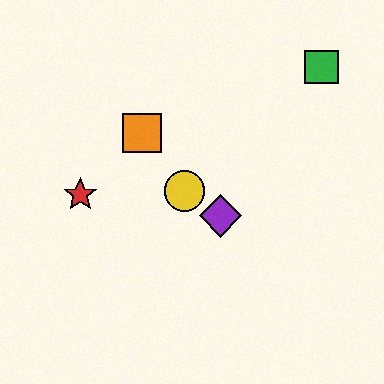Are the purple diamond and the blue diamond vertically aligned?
Yes, both are at x≈220.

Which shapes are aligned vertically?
The blue diamond, the purple diamond are aligned vertically.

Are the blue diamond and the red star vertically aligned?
No, the blue diamond is at x≈220 and the red star is at x≈80.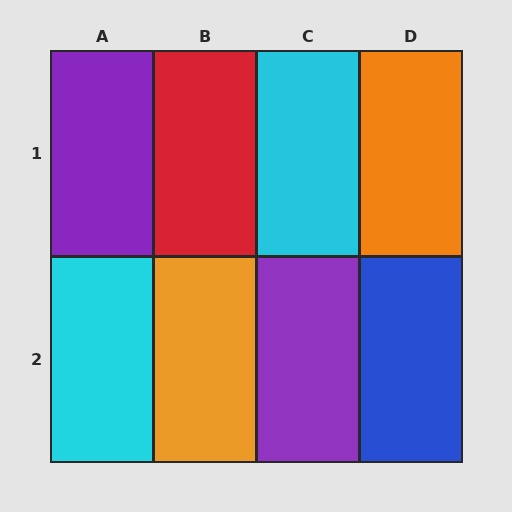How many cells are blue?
1 cell is blue.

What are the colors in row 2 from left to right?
Cyan, orange, purple, blue.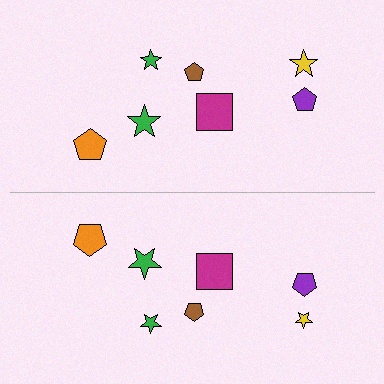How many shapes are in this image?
There are 14 shapes in this image.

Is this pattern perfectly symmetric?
No, the pattern is not perfectly symmetric. The yellow star on the bottom side has a different size than its mirror counterpart.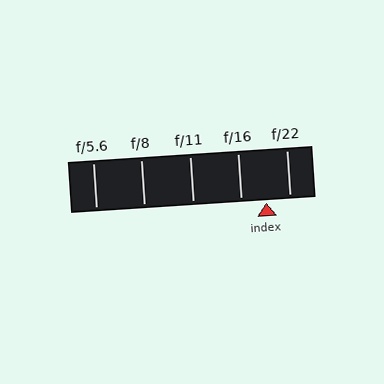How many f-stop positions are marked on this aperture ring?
There are 5 f-stop positions marked.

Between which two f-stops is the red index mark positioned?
The index mark is between f/16 and f/22.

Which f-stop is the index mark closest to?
The index mark is closest to f/22.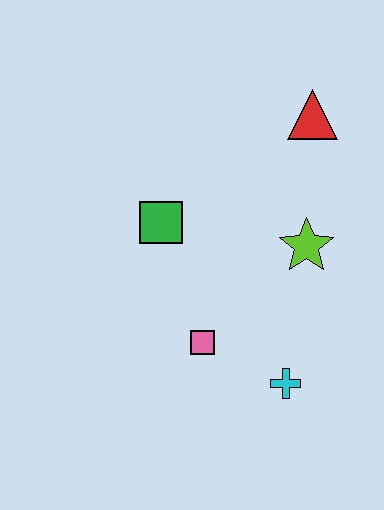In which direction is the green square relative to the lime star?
The green square is to the left of the lime star.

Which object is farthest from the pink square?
The red triangle is farthest from the pink square.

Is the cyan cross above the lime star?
No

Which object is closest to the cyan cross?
The pink square is closest to the cyan cross.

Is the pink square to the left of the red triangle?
Yes